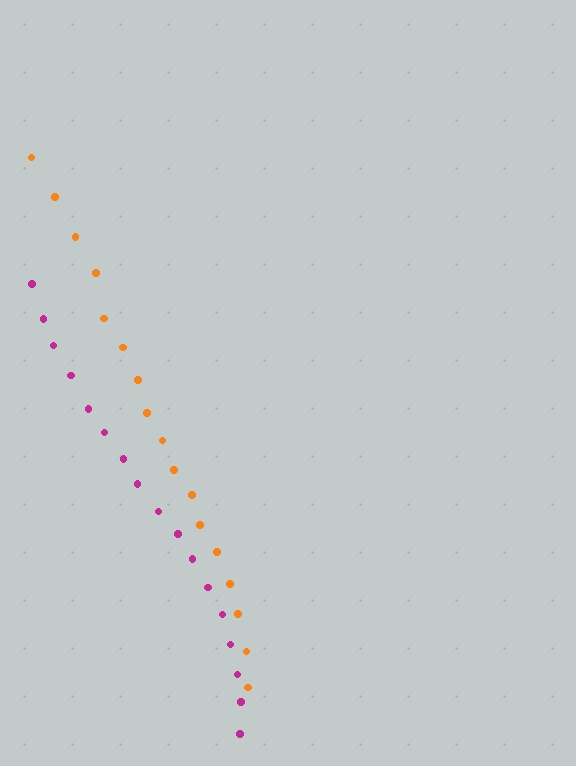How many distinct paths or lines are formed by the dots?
There are 2 distinct paths.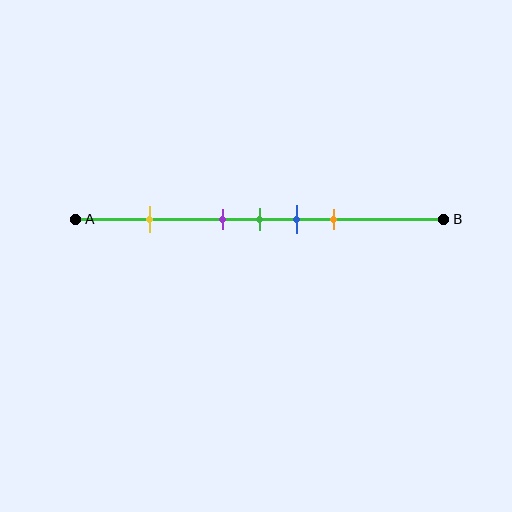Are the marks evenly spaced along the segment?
No, the marks are not evenly spaced.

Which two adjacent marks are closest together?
The purple and green marks are the closest adjacent pair.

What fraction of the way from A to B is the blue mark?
The blue mark is approximately 60% (0.6) of the way from A to B.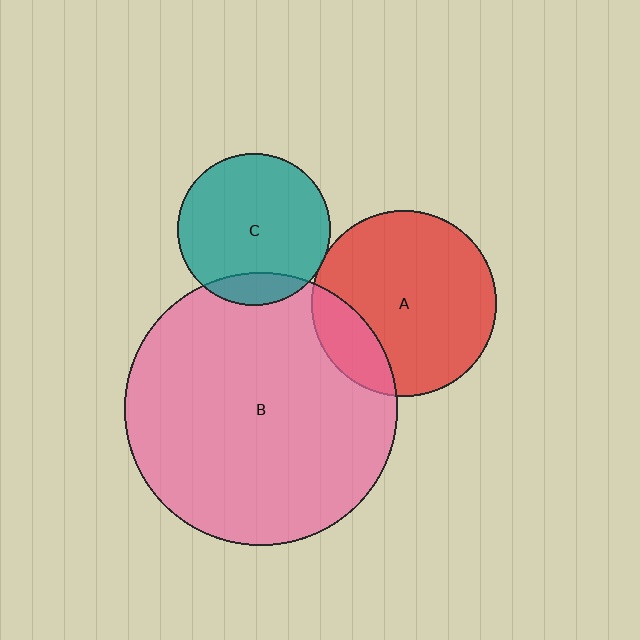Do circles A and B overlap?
Yes.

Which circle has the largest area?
Circle B (pink).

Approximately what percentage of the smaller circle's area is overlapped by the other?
Approximately 20%.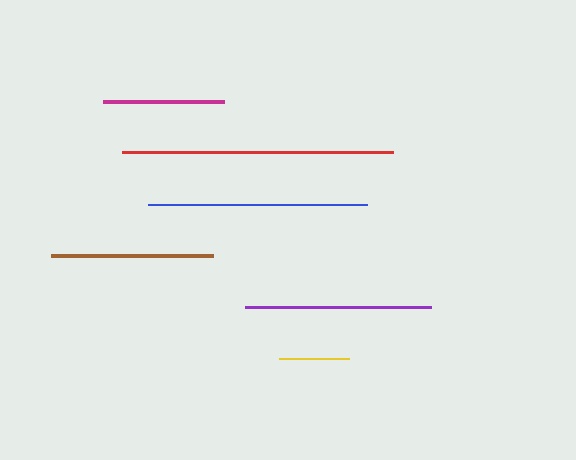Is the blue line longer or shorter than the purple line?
The blue line is longer than the purple line.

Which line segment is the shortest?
The yellow line is the shortest at approximately 70 pixels.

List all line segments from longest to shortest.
From longest to shortest: red, blue, purple, brown, magenta, yellow.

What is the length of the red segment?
The red segment is approximately 272 pixels long.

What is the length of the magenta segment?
The magenta segment is approximately 120 pixels long.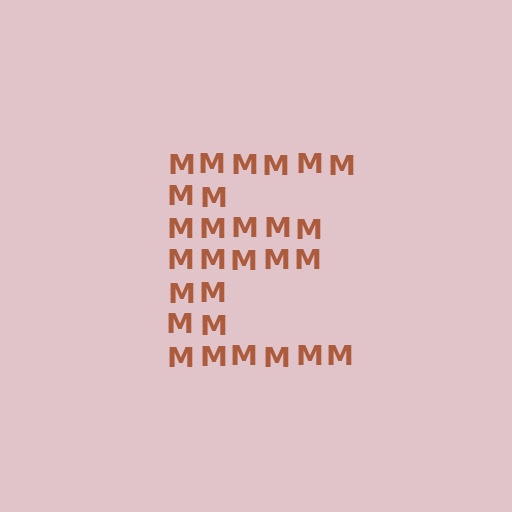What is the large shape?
The large shape is the letter E.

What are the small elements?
The small elements are letter M's.